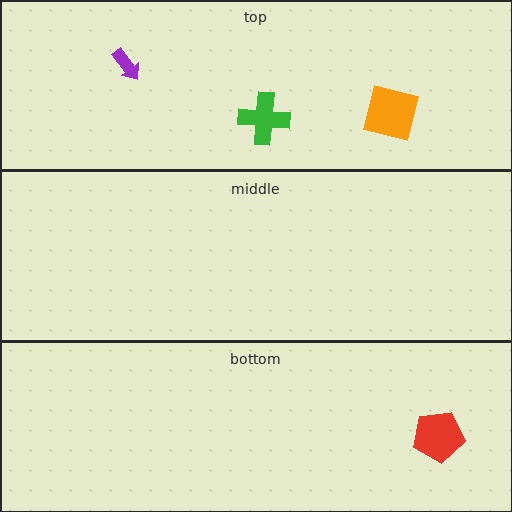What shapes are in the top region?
The green cross, the purple arrow, the orange square.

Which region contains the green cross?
The top region.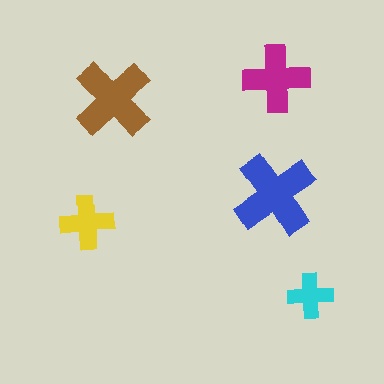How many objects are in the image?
There are 5 objects in the image.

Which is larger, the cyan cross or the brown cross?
The brown one.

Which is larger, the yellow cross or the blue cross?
The blue one.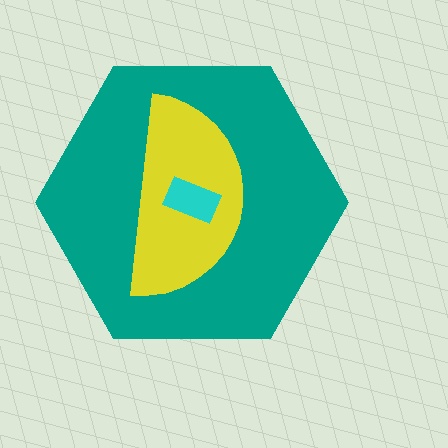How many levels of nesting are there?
3.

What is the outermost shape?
The teal hexagon.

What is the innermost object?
The cyan rectangle.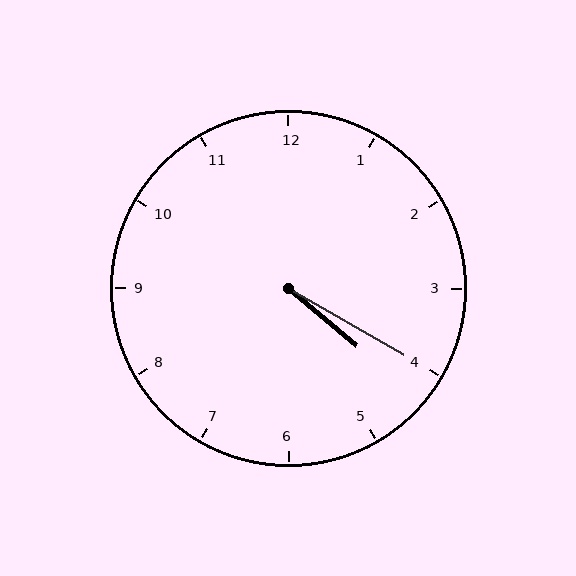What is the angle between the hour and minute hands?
Approximately 10 degrees.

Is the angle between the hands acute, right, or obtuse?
It is acute.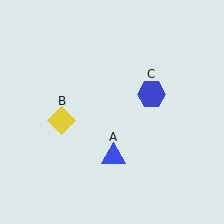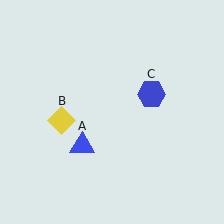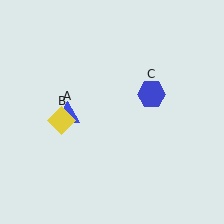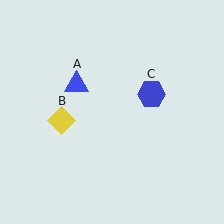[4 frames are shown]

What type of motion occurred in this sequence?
The blue triangle (object A) rotated clockwise around the center of the scene.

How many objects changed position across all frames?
1 object changed position: blue triangle (object A).